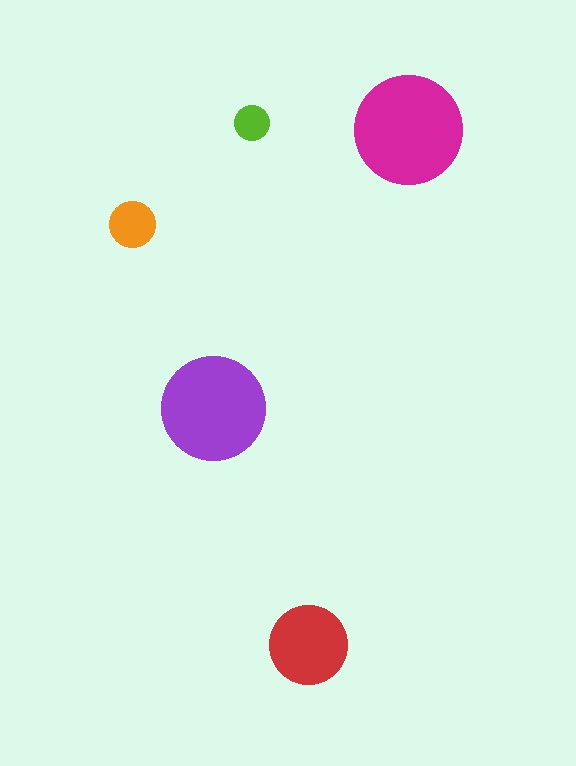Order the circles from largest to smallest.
the magenta one, the purple one, the red one, the orange one, the lime one.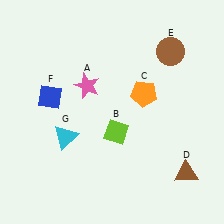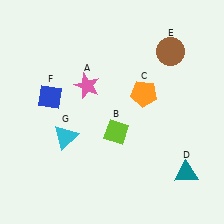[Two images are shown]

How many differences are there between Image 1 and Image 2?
There is 1 difference between the two images.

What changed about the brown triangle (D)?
In Image 1, D is brown. In Image 2, it changed to teal.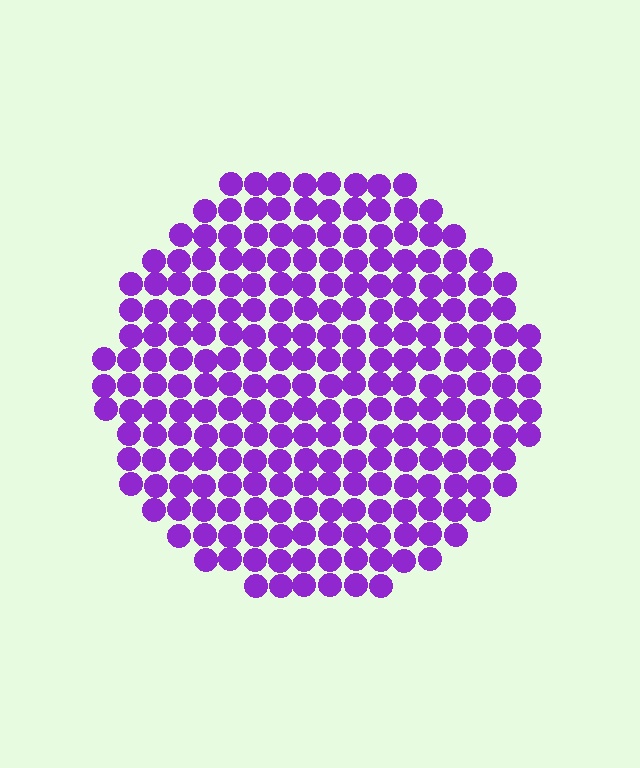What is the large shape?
The large shape is a circle.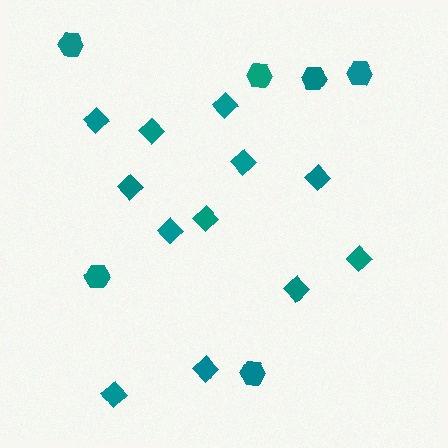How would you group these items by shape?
There are 2 groups: one group of diamonds (12) and one group of hexagons (6).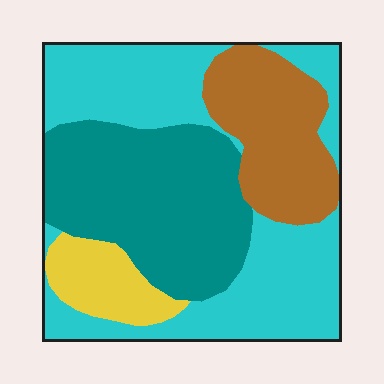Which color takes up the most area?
Cyan, at roughly 40%.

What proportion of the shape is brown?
Brown takes up about one fifth (1/5) of the shape.